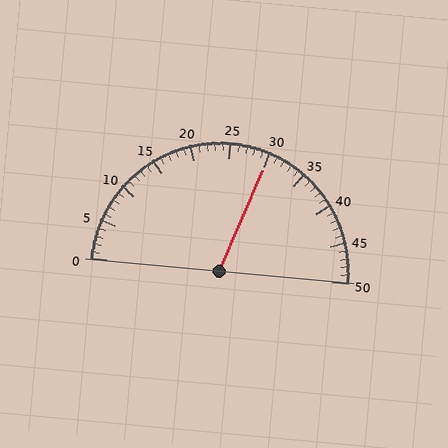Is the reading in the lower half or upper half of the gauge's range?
The reading is in the upper half of the range (0 to 50).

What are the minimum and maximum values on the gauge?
The gauge ranges from 0 to 50.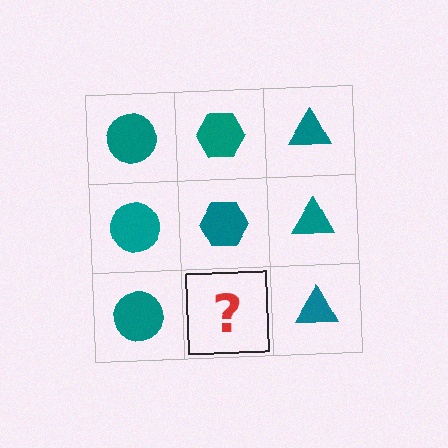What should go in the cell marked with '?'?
The missing cell should contain a teal hexagon.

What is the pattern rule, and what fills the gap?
The rule is that each column has a consistent shape. The gap should be filled with a teal hexagon.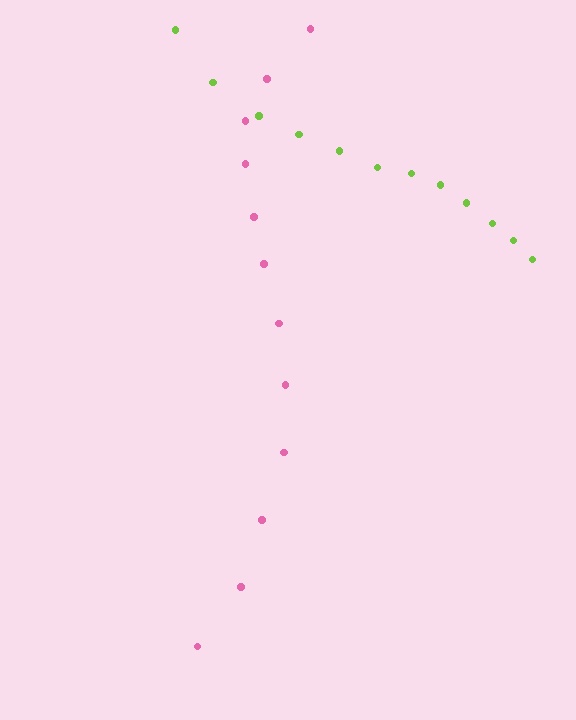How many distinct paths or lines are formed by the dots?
There are 2 distinct paths.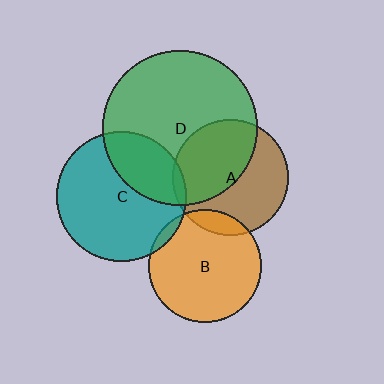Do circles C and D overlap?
Yes.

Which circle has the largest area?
Circle D (green).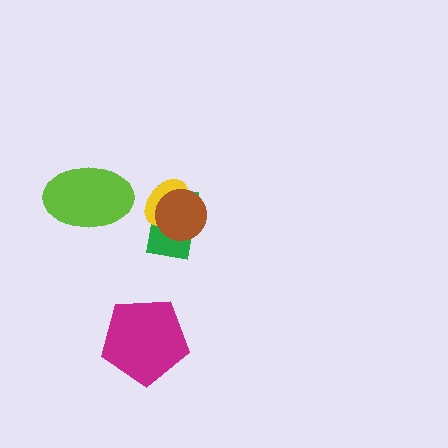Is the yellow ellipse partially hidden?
Yes, it is partially covered by another shape.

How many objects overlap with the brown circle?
2 objects overlap with the brown circle.